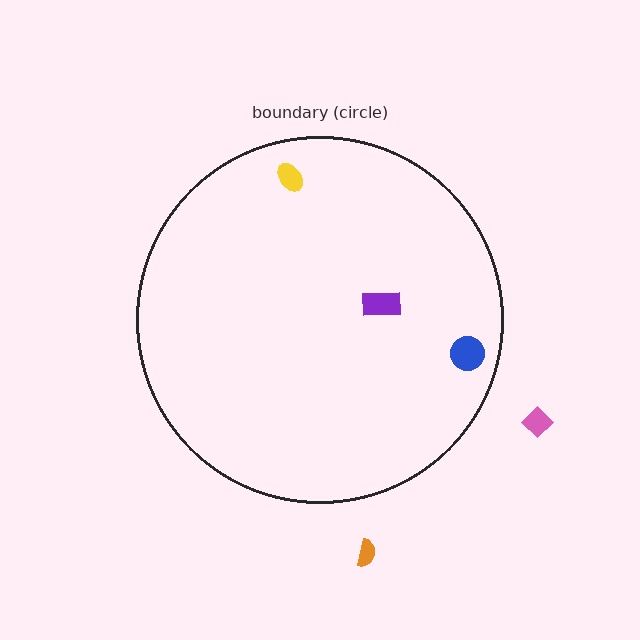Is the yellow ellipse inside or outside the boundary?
Inside.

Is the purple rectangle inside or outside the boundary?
Inside.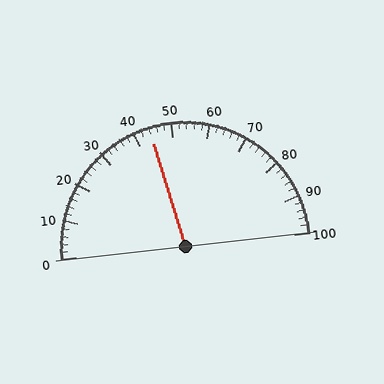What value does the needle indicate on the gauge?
The needle indicates approximately 44.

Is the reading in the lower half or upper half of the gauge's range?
The reading is in the lower half of the range (0 to 100).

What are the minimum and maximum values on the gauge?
The gauge ranges from 0 to 100.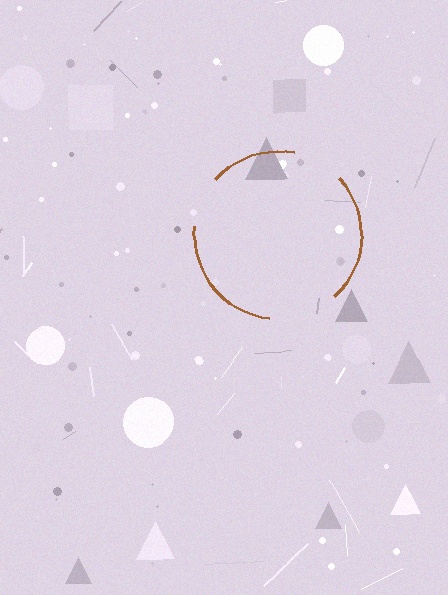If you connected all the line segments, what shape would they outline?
They would outline a circle.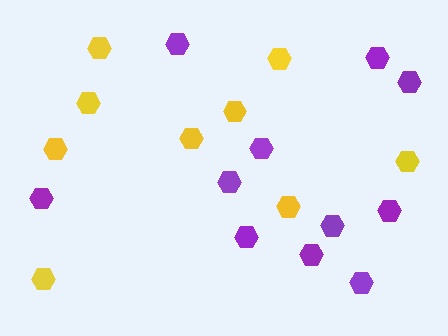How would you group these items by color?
There are 2 groups: one group of purple hexagons (11) and one group of yellow hexagons (9).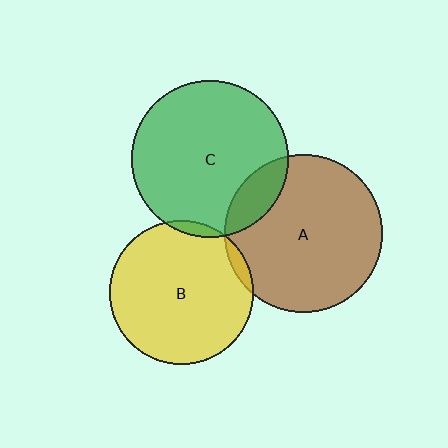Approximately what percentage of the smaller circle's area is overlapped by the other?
Approximately 5%.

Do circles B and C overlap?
Yes.